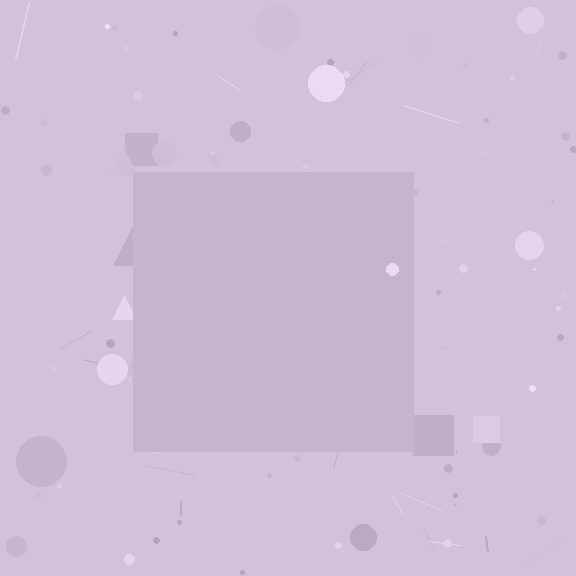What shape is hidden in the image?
A square is hidden in the image.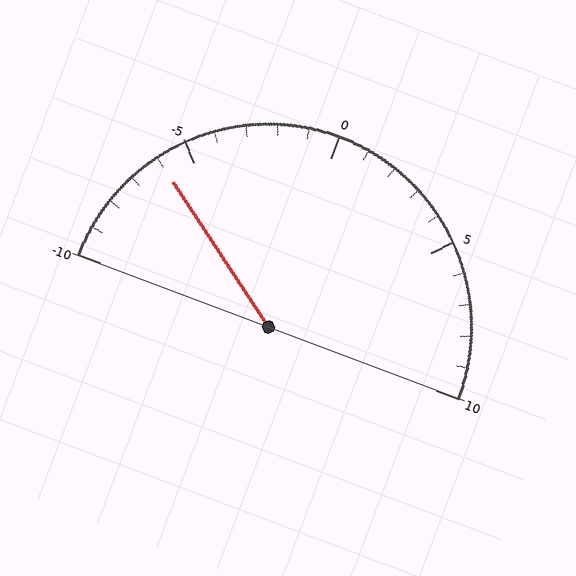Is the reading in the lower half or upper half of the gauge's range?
The reading is in the lower half of the range (-10 to 10).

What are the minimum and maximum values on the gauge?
The gauge ranges from -10 to 10.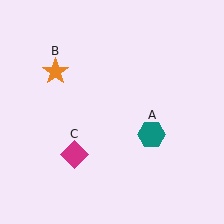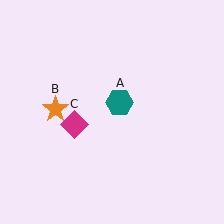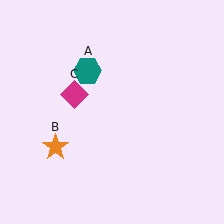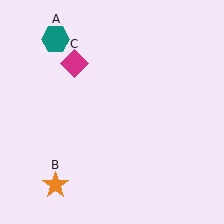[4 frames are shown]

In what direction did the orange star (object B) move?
The orange star (object B) moved down.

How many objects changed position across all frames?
3 objects changed position: teal hexagon (object A), orange star (object B), magenta diamond (object C).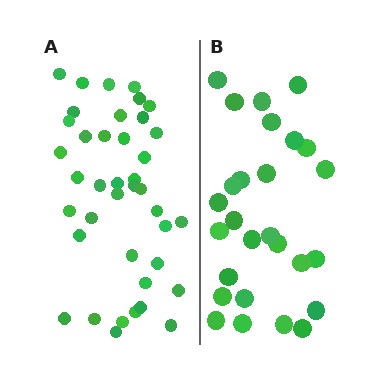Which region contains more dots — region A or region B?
Region A (the left region) has more dots.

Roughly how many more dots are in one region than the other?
Region A has approximately 15 more dots than region B.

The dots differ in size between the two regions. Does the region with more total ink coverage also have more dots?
No. Region B has more total ink coverage because its dots are larger, but region A actually contains more individual dots. Total area can be misleading — the number of items is what matters here.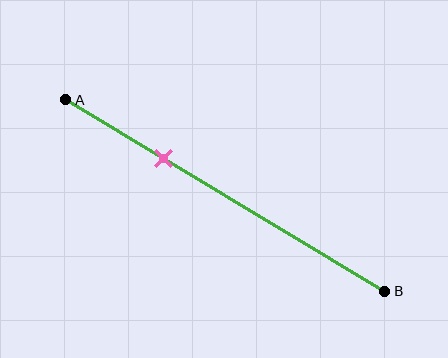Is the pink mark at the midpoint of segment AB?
No, the mark is at about 30% from A, not at the 50% midpoint.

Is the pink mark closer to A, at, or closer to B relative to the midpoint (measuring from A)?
The pink mark is closer to point A than the midpoint of segment AB.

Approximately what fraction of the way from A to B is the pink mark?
The pink mark is approximately 30% of the way from A to B.